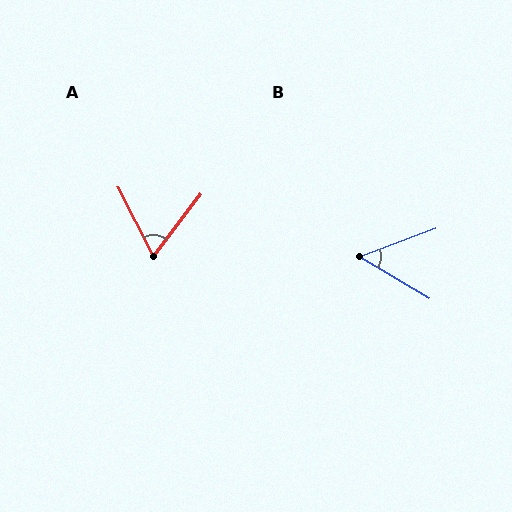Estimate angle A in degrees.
Approximately 64 degrees.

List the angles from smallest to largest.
B (51°), A (64°).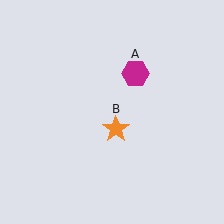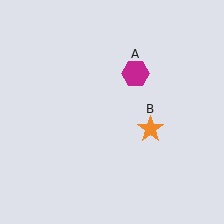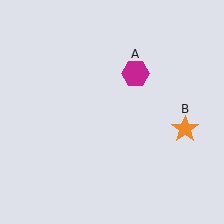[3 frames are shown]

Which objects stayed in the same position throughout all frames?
Magenta hexagon (object A) remained stationary.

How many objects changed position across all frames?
1 object changed position: orange star (object B).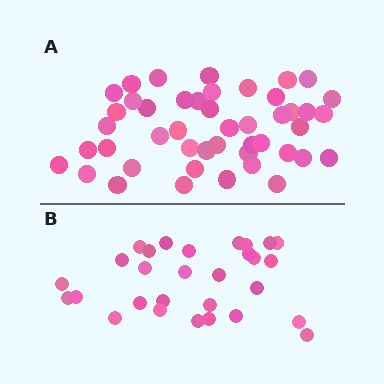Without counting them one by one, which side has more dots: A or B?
Region A (the top region) has more dots.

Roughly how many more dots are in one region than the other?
Region A has approximately 15 more dots than region B.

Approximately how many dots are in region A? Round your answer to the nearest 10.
About 50 dots. (The exact count is 46, which rounds to 50.)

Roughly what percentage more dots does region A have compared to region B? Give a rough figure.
About 60% more.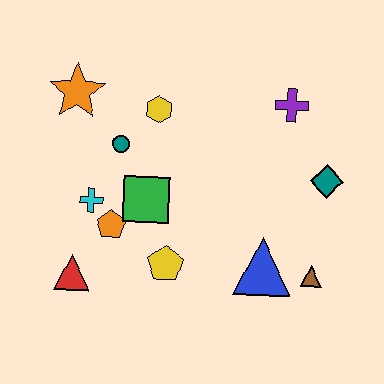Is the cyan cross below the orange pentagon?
No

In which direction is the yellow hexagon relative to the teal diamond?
The yellow hexagon is to the left of the teal diamond.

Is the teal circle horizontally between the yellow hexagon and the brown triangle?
No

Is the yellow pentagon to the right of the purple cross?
No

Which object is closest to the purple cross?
The teal diamond is closest to the purple cross.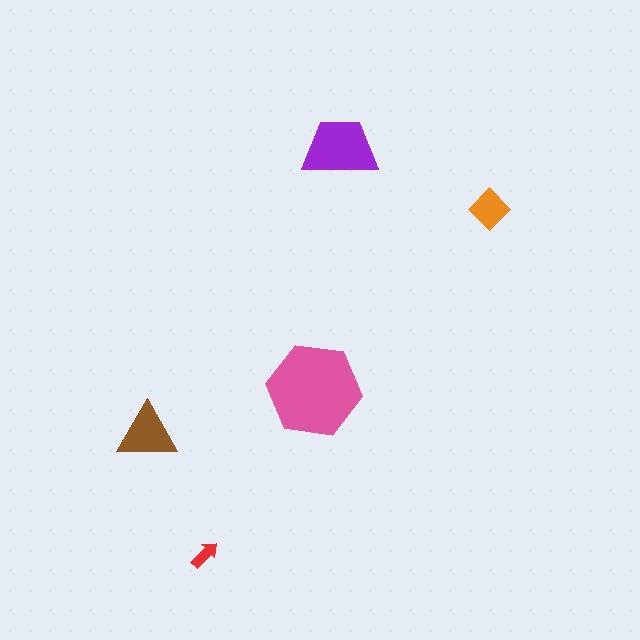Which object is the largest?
The pink hexagon.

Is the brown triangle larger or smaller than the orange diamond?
Larger.